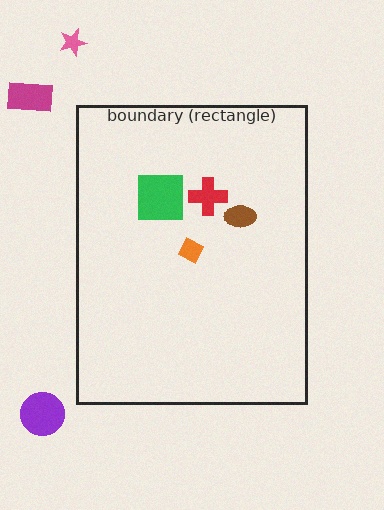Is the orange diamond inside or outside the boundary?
Inside.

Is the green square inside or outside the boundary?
Inside.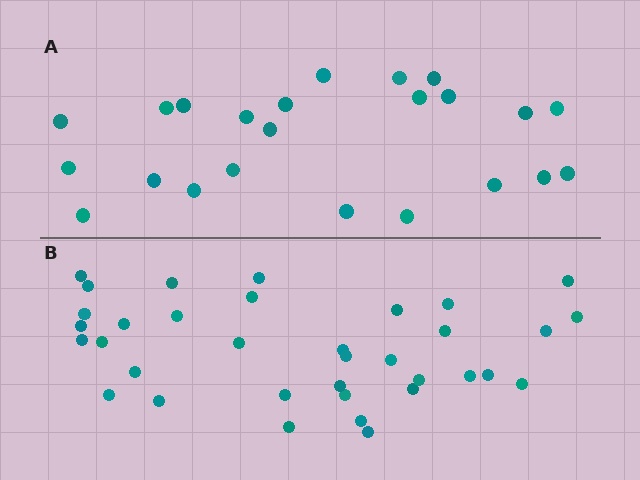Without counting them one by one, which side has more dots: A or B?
Region B (the bottom region) has more dots.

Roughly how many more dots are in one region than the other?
Region B has roughly 12 or so more dots than region A.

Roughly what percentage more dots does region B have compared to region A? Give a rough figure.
About 50% more.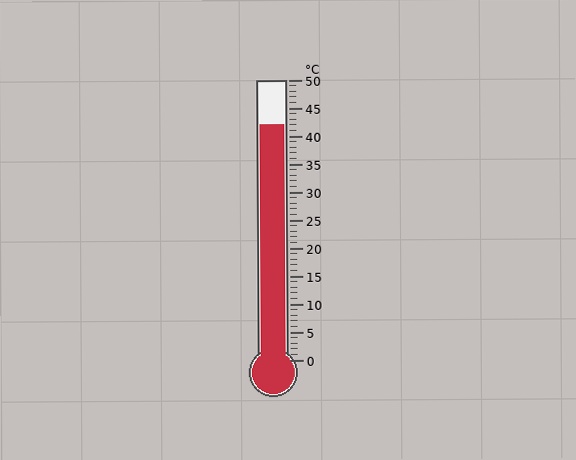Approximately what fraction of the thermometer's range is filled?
The thermometer is filled to approximately 85% of its range.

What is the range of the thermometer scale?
The thermometer scale ranges from 0°C to 50°C.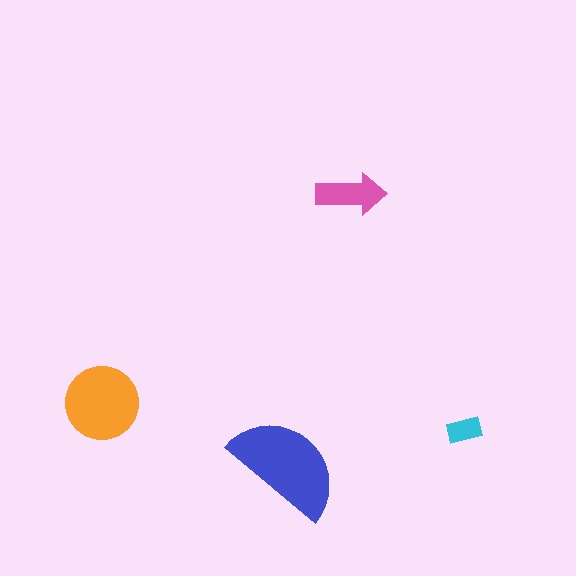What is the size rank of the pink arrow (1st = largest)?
3rd.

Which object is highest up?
The pink arrow is topmost.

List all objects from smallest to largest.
The cyan rectangle, the pink arrow, the orange circle, the blue semicircle.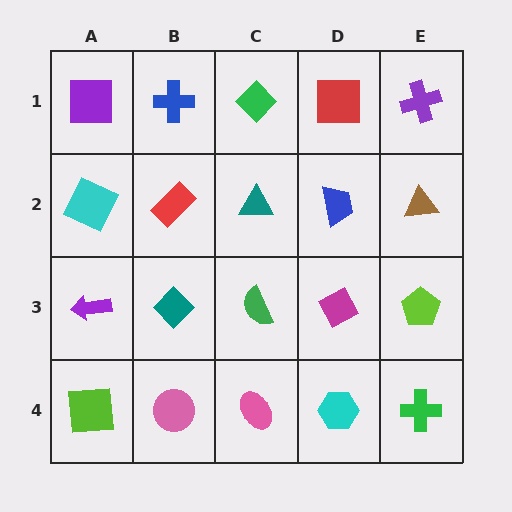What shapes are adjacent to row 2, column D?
A red square (row 1, column D), a magenta diamond (row 3, column D), a teal triangle (row 2, column C), a brown triangle (row 2, column E).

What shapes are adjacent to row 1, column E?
A brown triangle (row 2, column E), a red square (row 1, column D).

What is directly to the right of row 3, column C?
A magenta diamond.